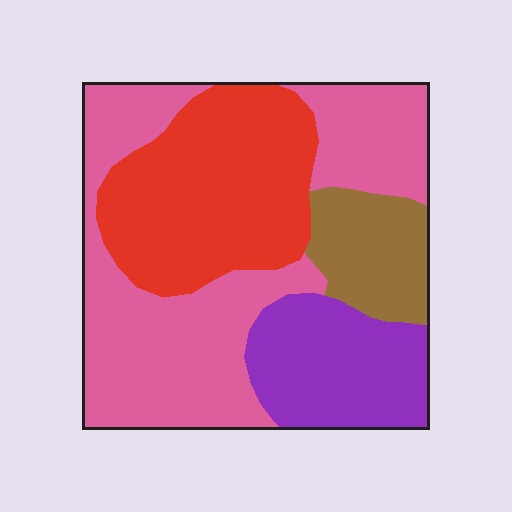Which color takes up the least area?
Brown, at roughly 10%.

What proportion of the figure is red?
Red covers 29% of the figure.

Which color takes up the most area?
Pink, at roughly 40%.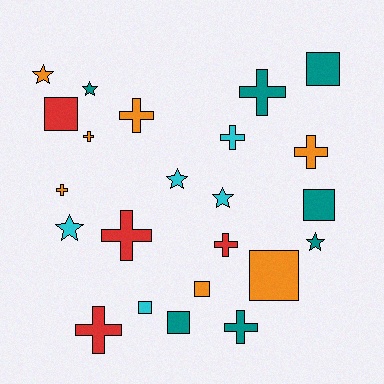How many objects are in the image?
There are 23 objects.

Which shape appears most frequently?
Cross, with 10 objects.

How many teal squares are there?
There are 3 teal squares.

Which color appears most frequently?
Orange, with 7 objects.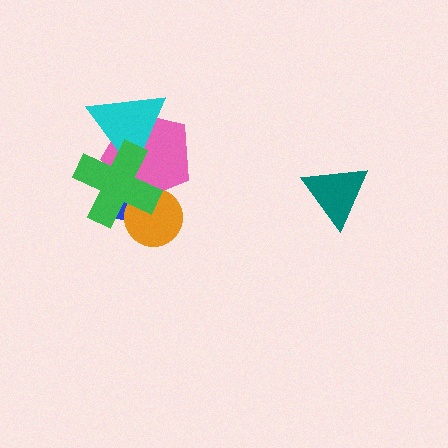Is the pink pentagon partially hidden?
Yes, it is partially covered by another shape.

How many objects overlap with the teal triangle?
0 objects overlap with the teal triangle.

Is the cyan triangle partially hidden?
Yes, it is partially covered by another shape.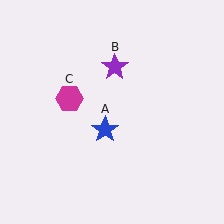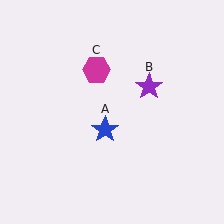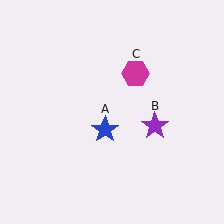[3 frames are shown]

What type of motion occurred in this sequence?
The purple star (object B), magenta hexagon (object C) rotated clockwise around the center of the scene.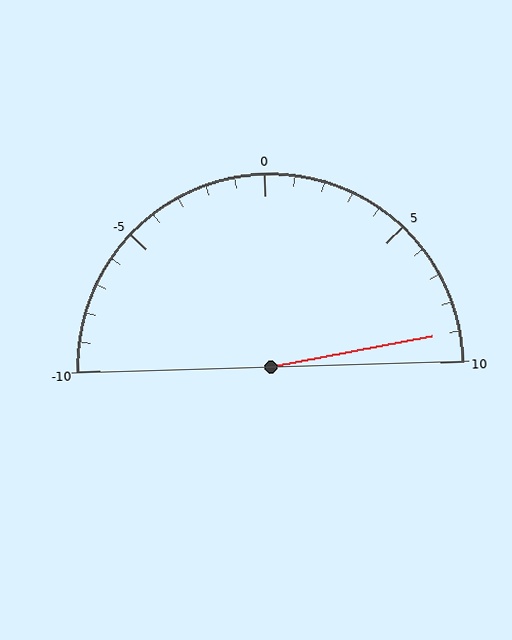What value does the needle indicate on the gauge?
The needle indicates approximately 9.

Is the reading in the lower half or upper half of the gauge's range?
The reading is in the upper half of the range (-10 to 10).